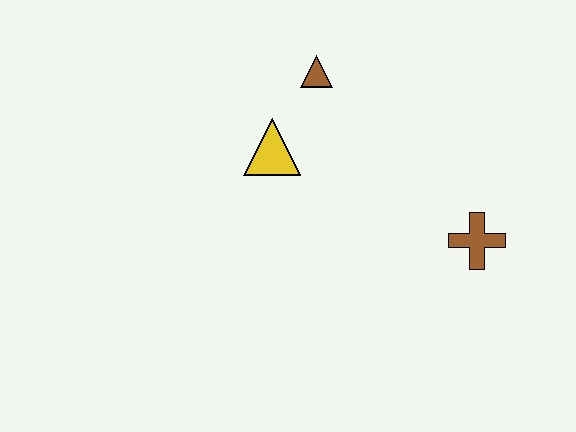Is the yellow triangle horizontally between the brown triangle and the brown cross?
No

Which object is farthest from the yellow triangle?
The brown cross is farthest from the yellow triangle.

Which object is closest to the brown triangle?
The yellow triangle is closest to the brown triangle.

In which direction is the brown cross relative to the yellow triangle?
The brown cross is to the right of the yellow triangle.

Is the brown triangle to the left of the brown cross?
Yes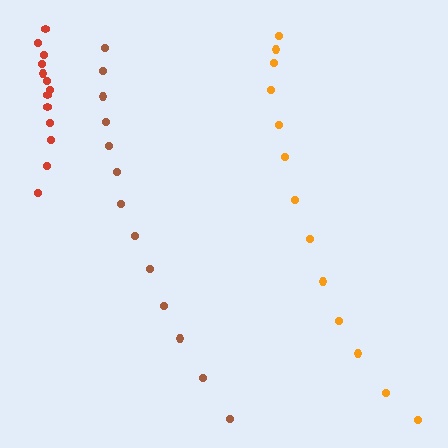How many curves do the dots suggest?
There are 3 distinct paths.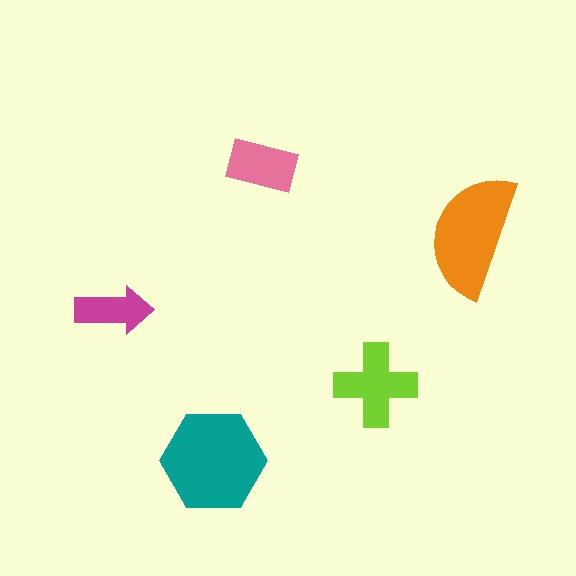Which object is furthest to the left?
The magenta arrow is leftmost.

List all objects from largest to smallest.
The teal hexagon, the orange semicircle, the lime cross, the pink rectangle, the magenta arrow.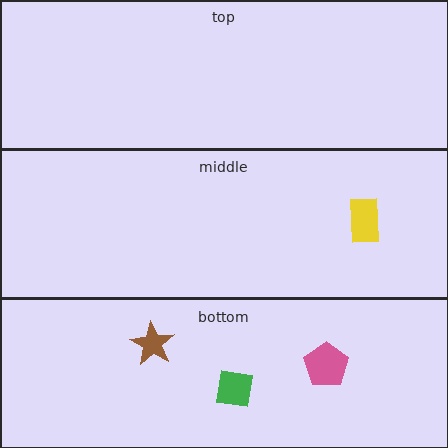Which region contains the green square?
The bottom region.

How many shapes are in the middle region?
1.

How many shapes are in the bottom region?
3.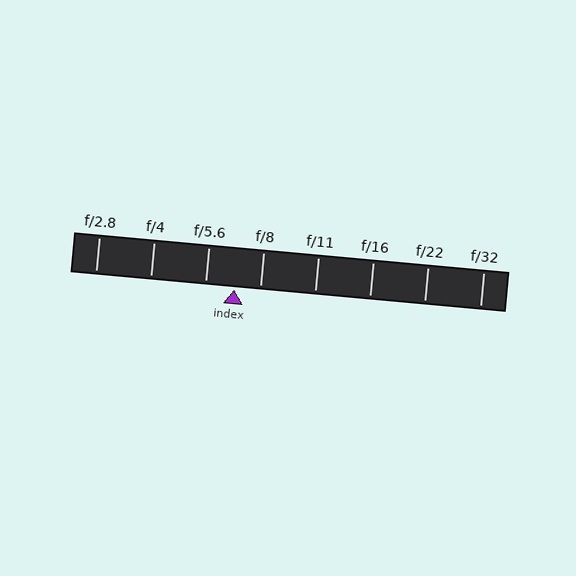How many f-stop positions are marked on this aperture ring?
There are 8 f-stop positions marked.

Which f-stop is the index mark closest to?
The index mark is closest to f/8.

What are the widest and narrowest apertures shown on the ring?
The widest aperture shown is f/2.8 and the narrowest is f/32.